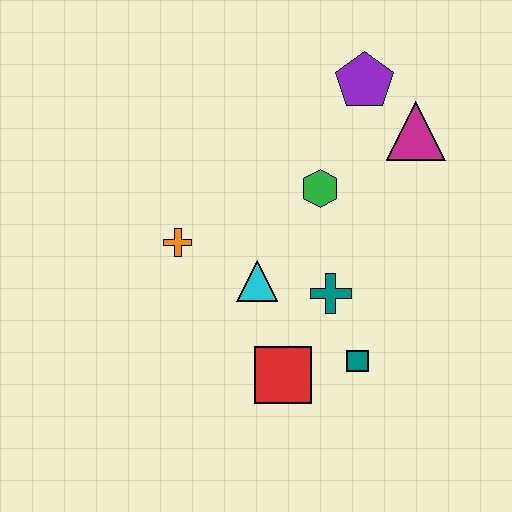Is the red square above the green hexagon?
No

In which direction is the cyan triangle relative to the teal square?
The cyan triangle is to the left of the teal square.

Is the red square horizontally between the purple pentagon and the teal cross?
No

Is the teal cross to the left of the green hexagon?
No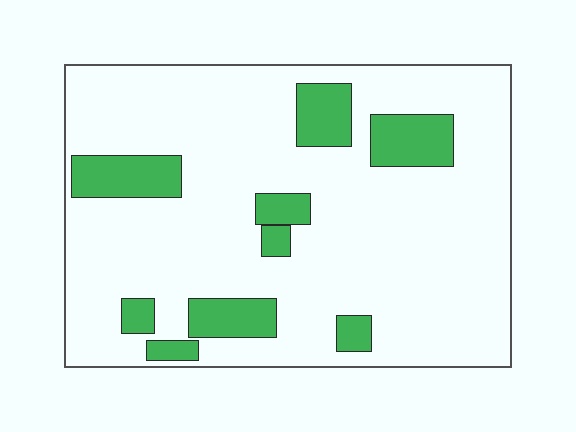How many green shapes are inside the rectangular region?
9.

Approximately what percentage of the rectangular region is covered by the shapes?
Approximately 15%.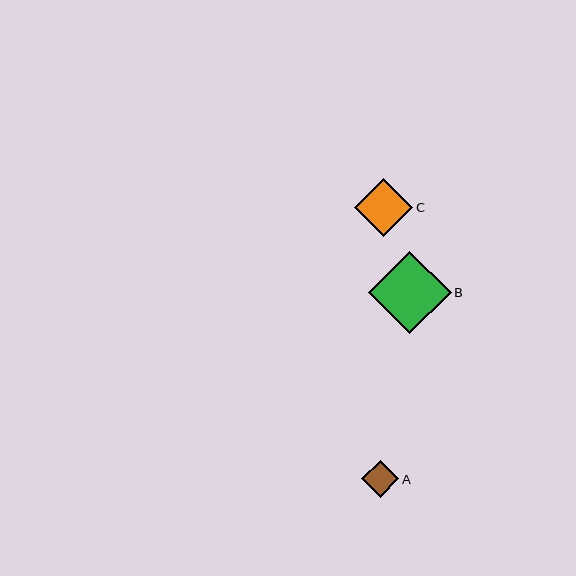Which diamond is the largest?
Diamond B is the largest with a size of approximately 82 pixels.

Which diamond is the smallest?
Diamond A is the smallest with a size of approximately 37 pixels.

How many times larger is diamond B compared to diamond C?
Diamond B is approximately 1.4 times the size of diamond C.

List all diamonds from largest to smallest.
From largest to smallest: B, C, A.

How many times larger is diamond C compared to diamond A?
Diamond C is approximately 1.5 times the size of diamond A.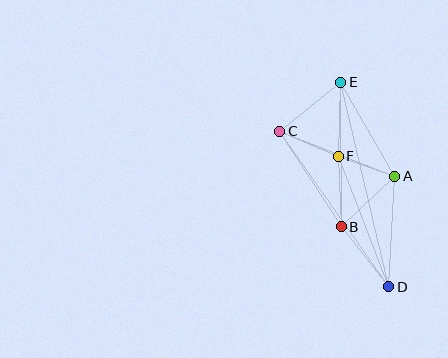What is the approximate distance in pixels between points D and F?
The distance between D and F is approximately 140 pixels.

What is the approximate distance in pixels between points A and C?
The distance between A and C is approximately 124 pixels.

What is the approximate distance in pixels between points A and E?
The distance between A and E is approximately 109 pixels.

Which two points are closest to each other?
Points A and F are closest to each other.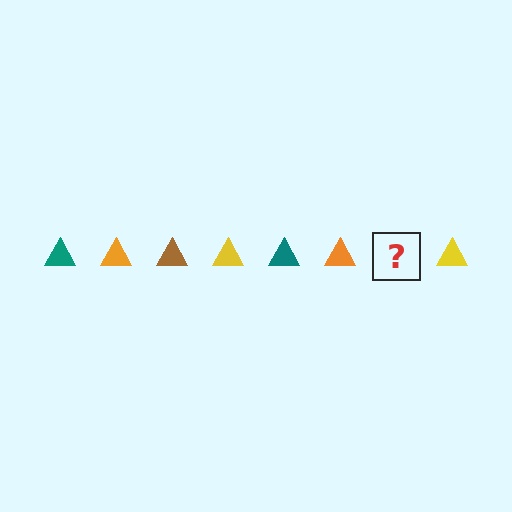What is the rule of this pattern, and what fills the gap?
The rule is that the pattern cycles through teal, orange, brown, yellow triangles. The gap should be filled with a brown triangle.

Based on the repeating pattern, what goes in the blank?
The blank should be a brown triangle.